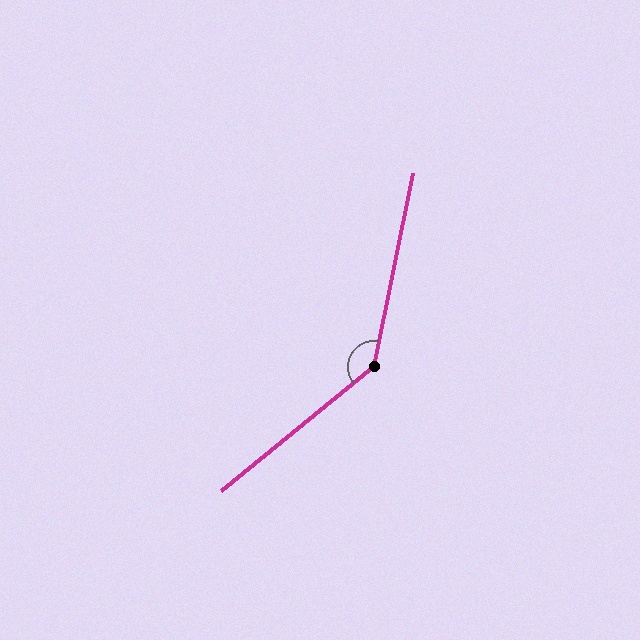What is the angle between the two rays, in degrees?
Approximately 141 degrees.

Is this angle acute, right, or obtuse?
It is obtuse.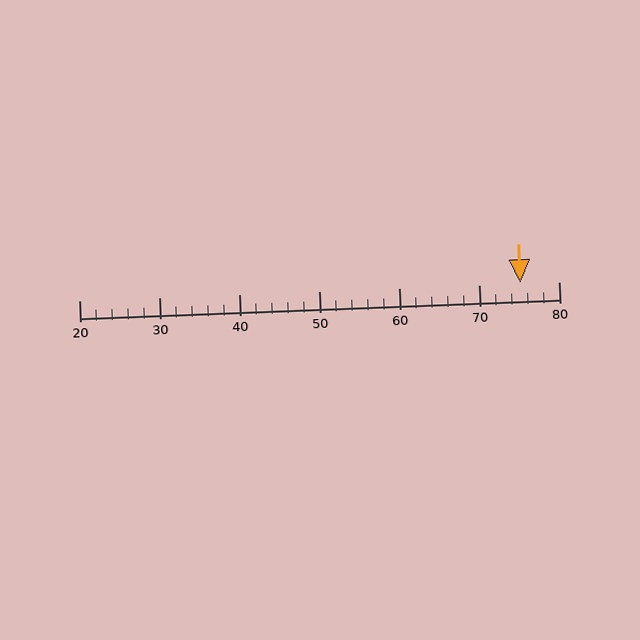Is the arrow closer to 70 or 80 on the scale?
The arrow is closer to 80.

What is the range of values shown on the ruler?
The ruler shows values from 20 to 80.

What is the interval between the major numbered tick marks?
The major tick marks are spaced 10 units apart.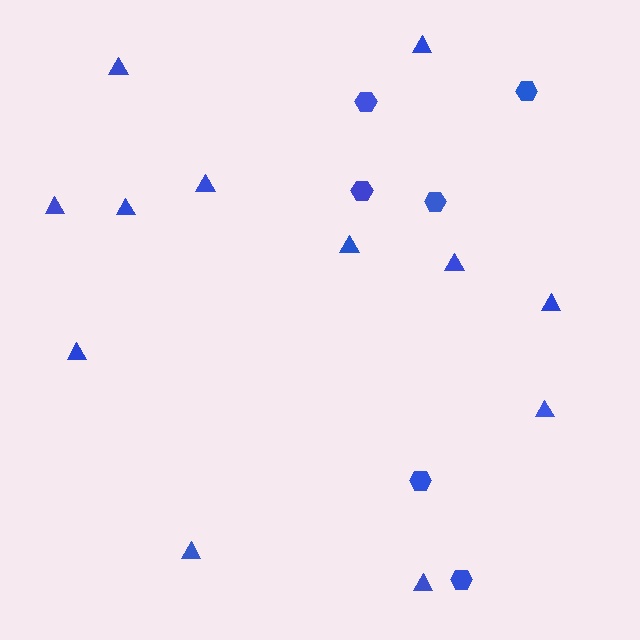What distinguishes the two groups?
There are 2 groups: one group of triangles (12) and one group of hexagons (6).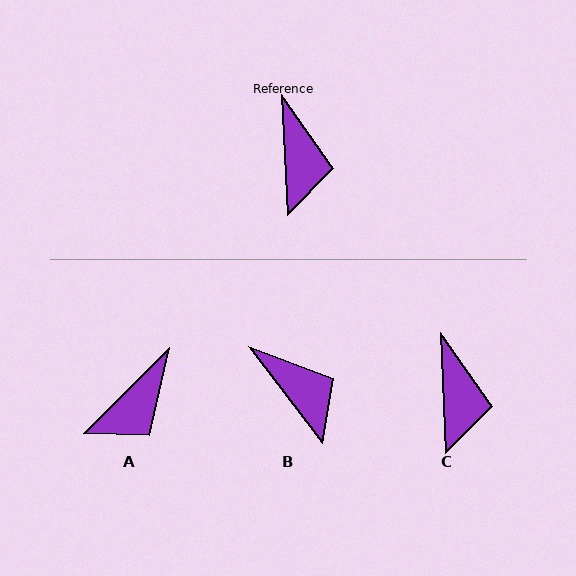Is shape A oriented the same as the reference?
No, it is off by about 47 degrees.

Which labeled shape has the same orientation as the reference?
C.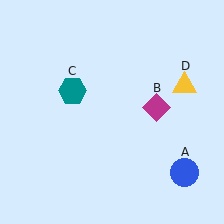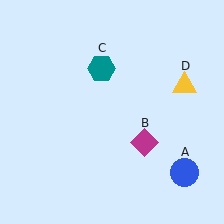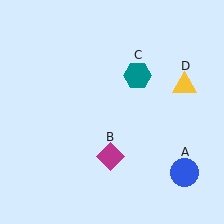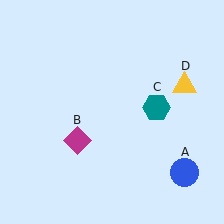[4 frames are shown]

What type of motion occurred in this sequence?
The magenta diamond (object B), teal hexagon (object C) rotated clockwise around the center of the scene.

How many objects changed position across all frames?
2 objects changed position: magenta diamond (object B), teal hexagon (object C).